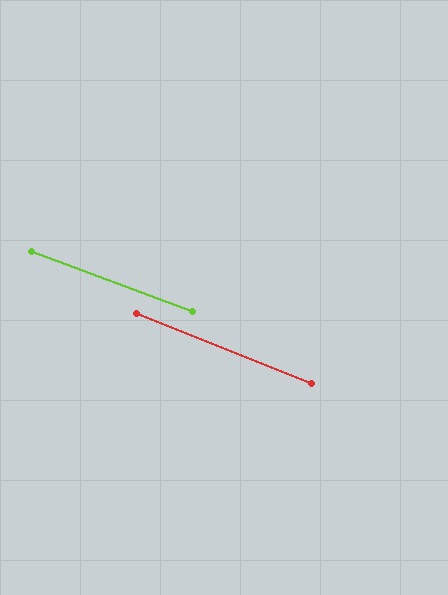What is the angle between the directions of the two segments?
Approximately 1 degree.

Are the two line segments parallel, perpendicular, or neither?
Parallel — their directions differ by only 1.4°.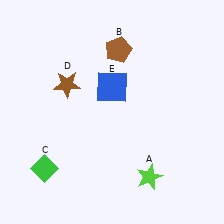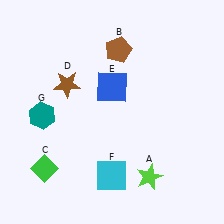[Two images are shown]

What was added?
A cyan square (F), a teal hexagon (G) were added in Image 2.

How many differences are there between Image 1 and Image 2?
There are 2 differences between the two images.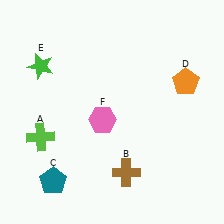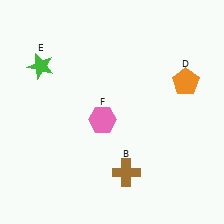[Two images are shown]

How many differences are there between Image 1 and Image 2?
There are 2 differences between the two images.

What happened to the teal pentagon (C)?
The teal pentagon (C) was removed in Image 2. It was in the bottom-left area of Image 1.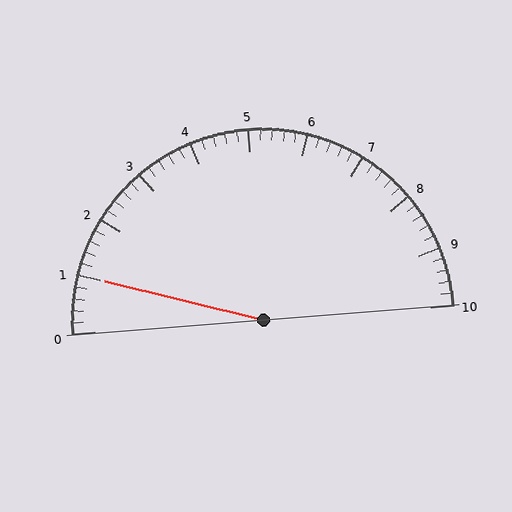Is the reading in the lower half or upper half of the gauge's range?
The reading is in the lower half of the range (0 to 10).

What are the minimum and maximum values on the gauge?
The gauge ranges from 0 to 10.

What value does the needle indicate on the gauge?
The needle indicates approximately 1.0.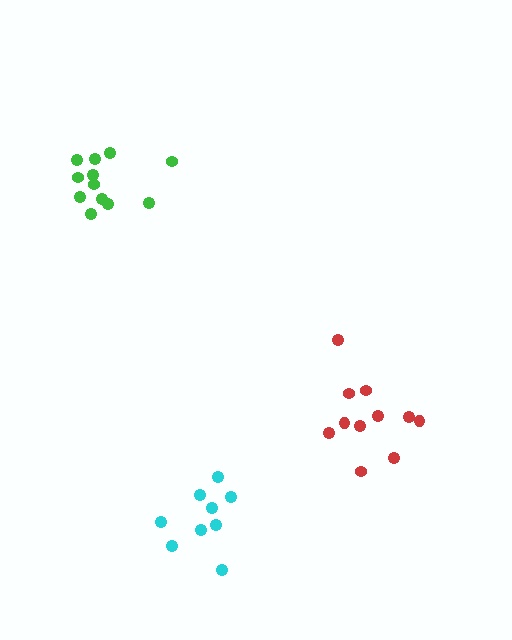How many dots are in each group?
Group 1: 12 dots, Group 2: 11 dots, Group 3: 9 dots (32 total).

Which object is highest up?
The green cluster is topmost.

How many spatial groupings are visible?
There are 3 spatial groupings.